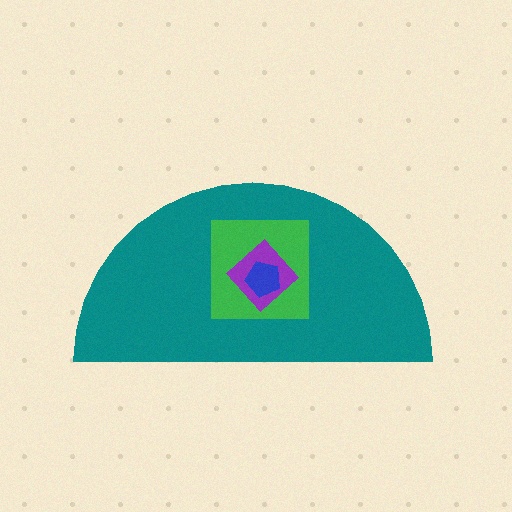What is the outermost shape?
The teal semicircle.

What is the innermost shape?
The blue pentagon.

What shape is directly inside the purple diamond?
The blue pentagon.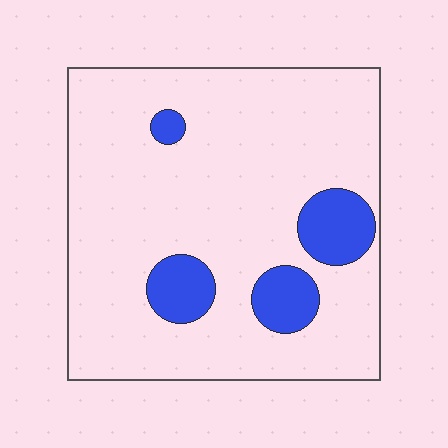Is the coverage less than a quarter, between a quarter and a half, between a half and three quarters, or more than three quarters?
Less than a quarter.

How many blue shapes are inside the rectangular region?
4.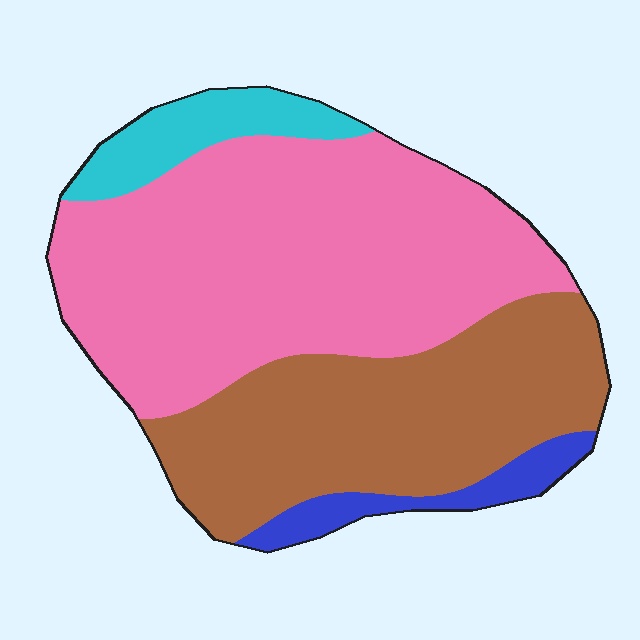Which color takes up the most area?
Pink, at roughly 50%.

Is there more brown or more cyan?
Brown.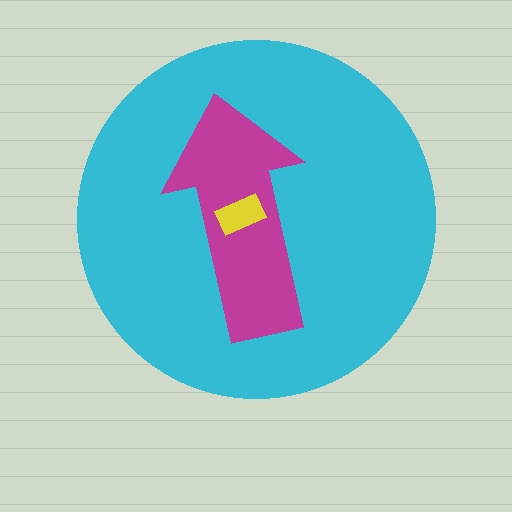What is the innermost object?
The yellow rectangle.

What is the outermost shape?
The cyan circle.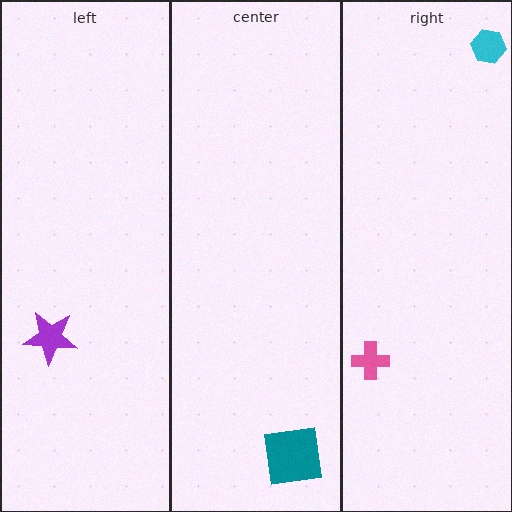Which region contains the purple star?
The left region.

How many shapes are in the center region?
1.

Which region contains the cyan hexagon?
The right region.